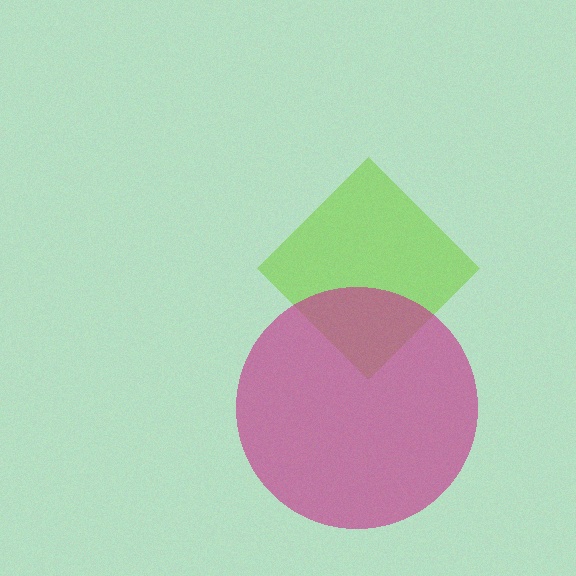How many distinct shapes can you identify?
There are 2 distinct shapes: a lime diamond, a magenta circle.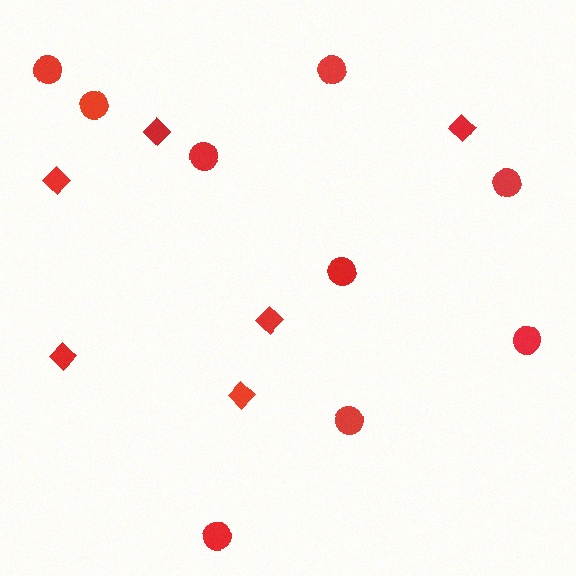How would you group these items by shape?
There are 2 groups: one group of circles (9) and one group of diamonds (6).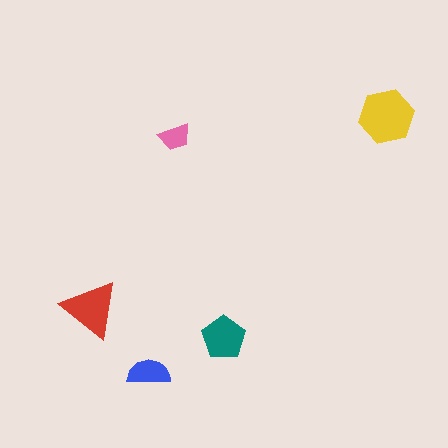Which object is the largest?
The yellow hexagon.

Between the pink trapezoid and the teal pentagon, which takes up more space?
The teal pentagon.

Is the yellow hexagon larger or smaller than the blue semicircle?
Larger.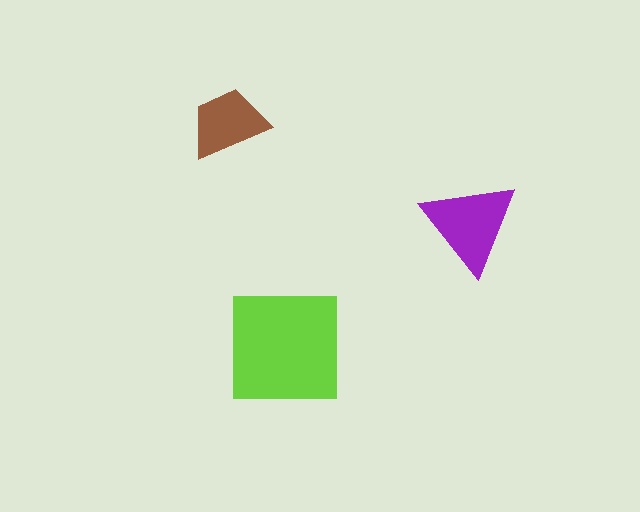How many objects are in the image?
There are 3 objects in the image.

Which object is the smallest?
The brown trapezoid.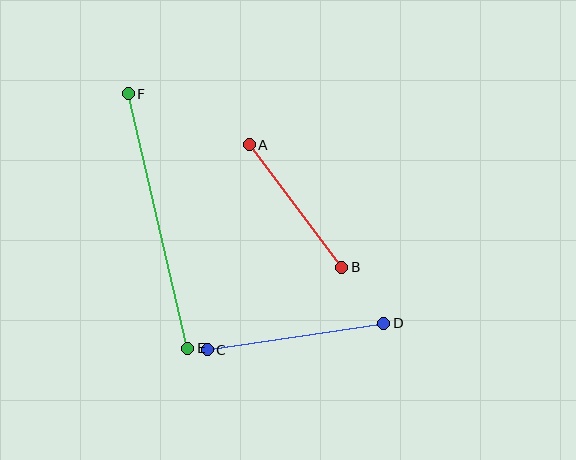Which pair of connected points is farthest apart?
Points E and F are farthest apart.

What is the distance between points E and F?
The distance is approximately 261 pixels.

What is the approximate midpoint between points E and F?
The midpoint is at approximately (158, 221) pixels.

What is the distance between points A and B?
The distance is approximately 154 pixels.